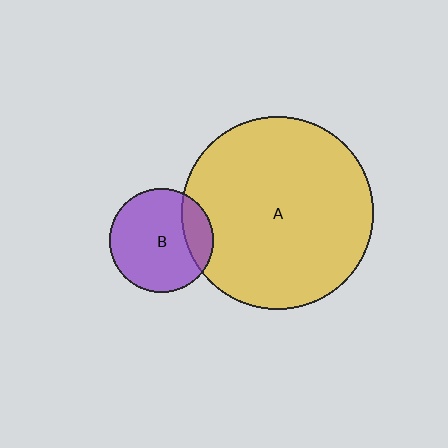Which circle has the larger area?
Circle A (yellow).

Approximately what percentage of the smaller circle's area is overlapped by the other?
Approximately 20%.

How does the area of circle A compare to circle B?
Approximately 3.4 times.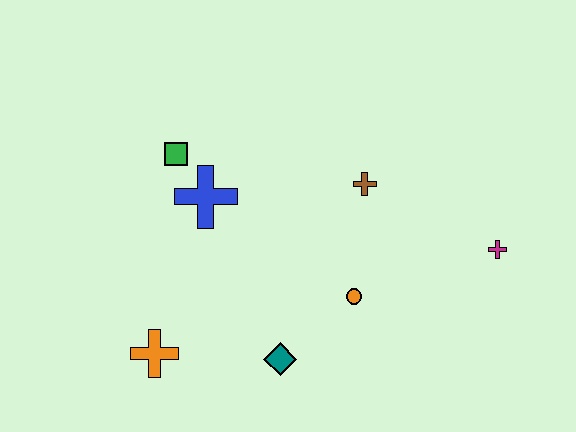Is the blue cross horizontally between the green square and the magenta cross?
Yes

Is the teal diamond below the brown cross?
Yes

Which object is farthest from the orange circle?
The green square is farthest from the orange circle.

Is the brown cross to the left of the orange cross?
No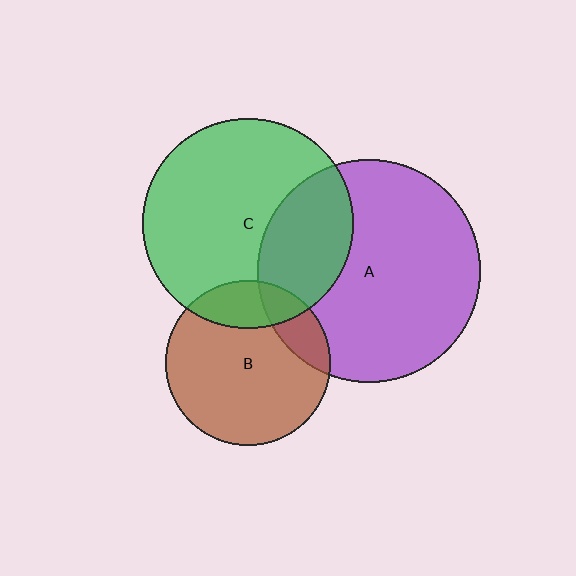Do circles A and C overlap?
Yes.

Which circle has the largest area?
Circle A (purple).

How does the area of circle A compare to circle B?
Approximately 1.8 times.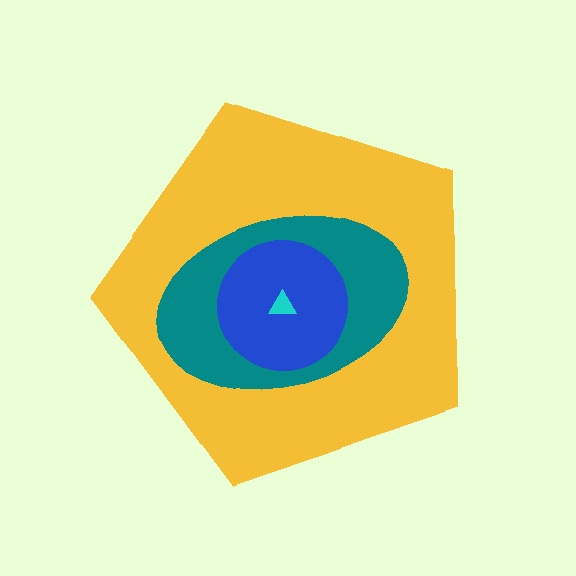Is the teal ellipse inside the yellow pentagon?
Yes.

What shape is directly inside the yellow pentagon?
The teal ellipse.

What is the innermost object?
The cyan triangle.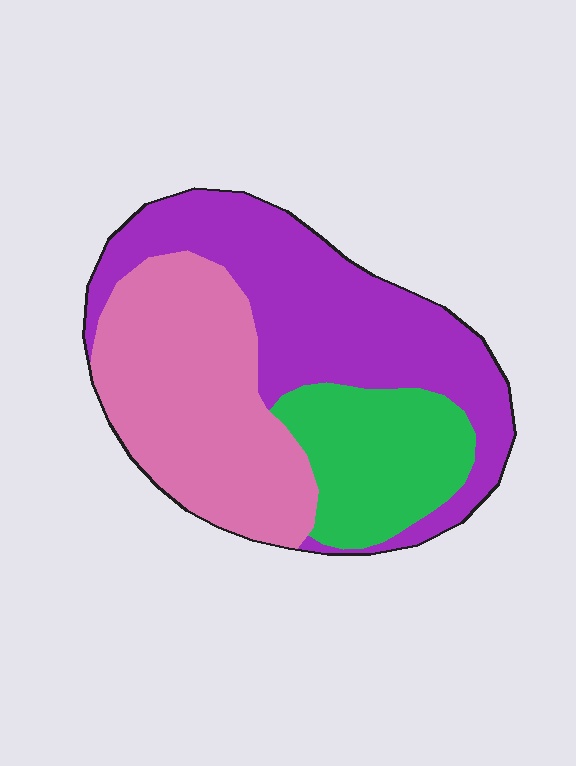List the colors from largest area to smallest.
From largest to smallest: purple, pink, green.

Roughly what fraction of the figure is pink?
Pink takes up between a quarter and a half of the figure.